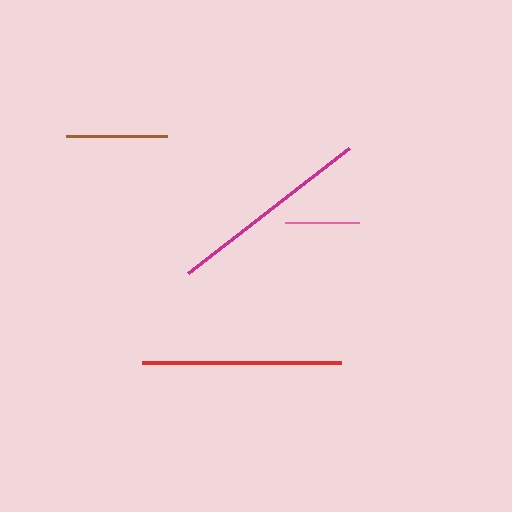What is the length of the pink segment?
The pink segment is approximately 73 pixels long.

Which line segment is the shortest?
The pink line is the shortest at approximately 73 pixels.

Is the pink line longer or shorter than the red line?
The red line is longer than the pink line.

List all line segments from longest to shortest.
From longest to shortest: magenta, red, brown, pink.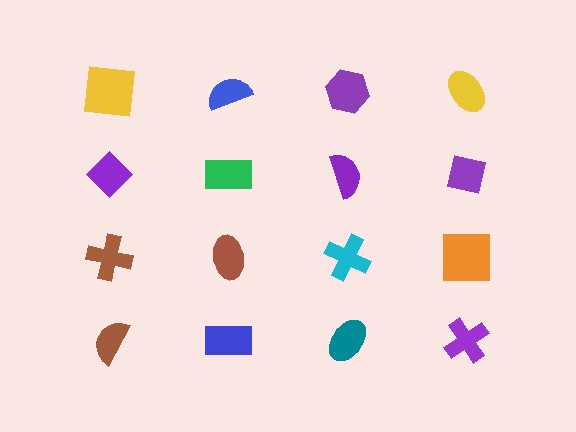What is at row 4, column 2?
A blue rectangle.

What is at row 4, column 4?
A purple cross.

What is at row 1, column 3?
A purple hexagon.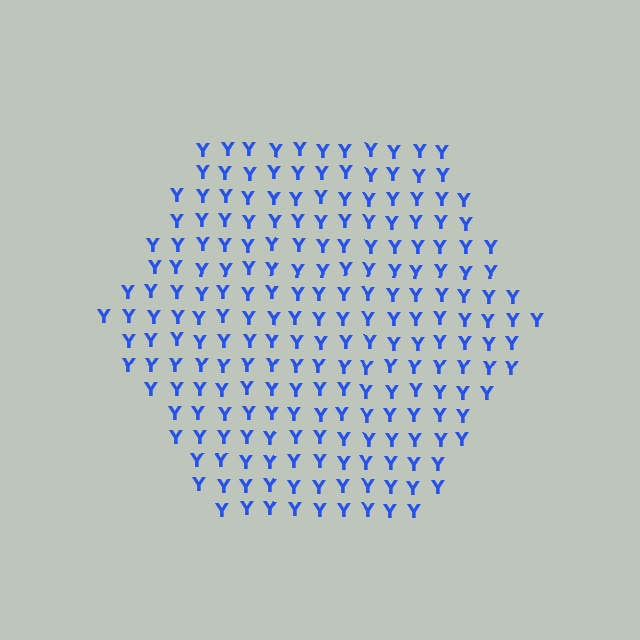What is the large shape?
The large shape is a hexagon.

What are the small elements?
The small elements are letter Y's.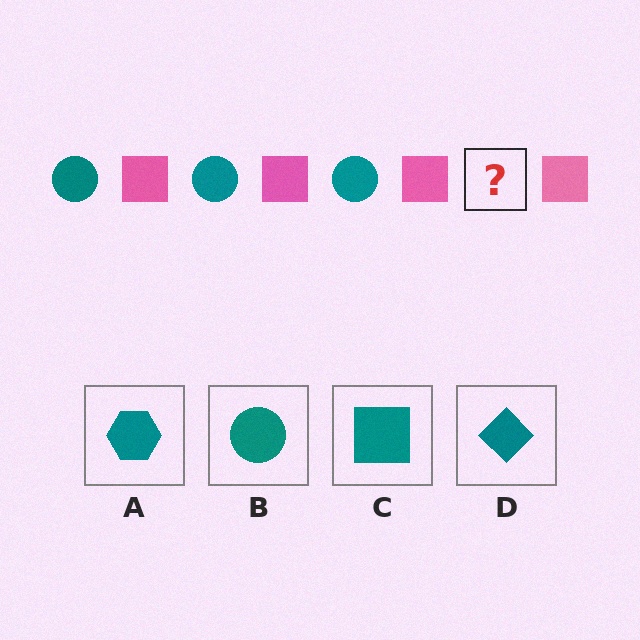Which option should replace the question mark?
Option B.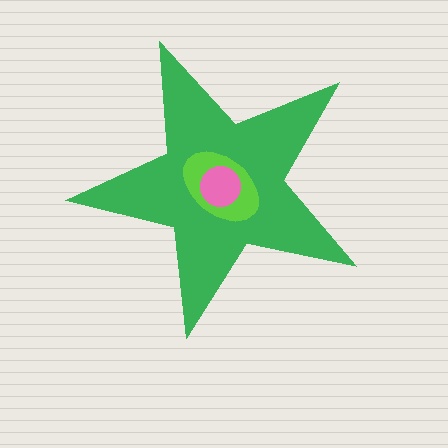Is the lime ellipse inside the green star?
Yes.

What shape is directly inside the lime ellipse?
The pink circle.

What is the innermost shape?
The pink circle.